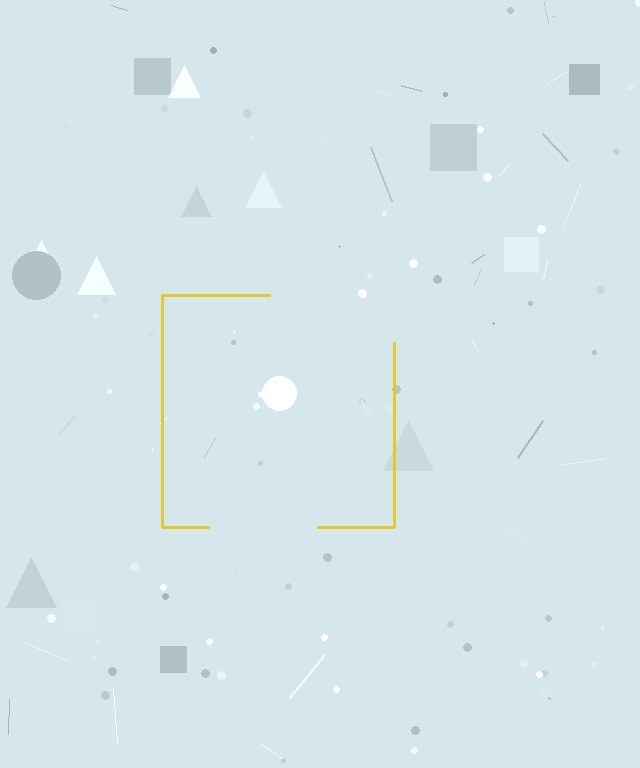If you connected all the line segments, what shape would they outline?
They would outline a square.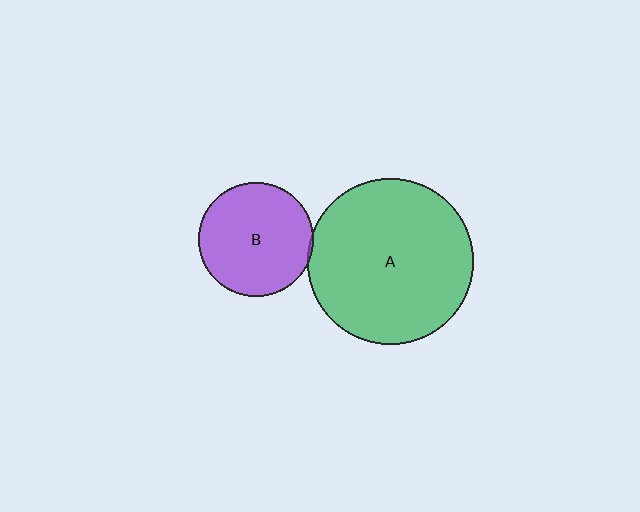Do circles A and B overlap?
Yes.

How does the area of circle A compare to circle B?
Approximately 2.1 times.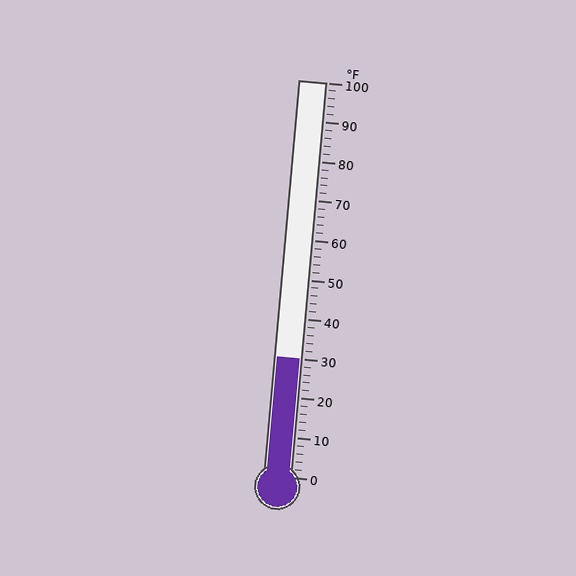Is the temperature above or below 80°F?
The temperature is below 80°F.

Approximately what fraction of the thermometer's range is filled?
The thermometer is filled to approximately 30% of its range.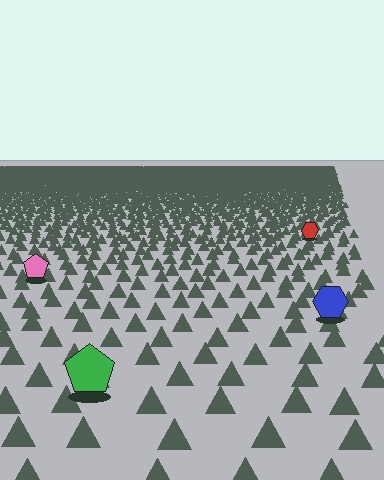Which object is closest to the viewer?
The green pentagon is closest. The texture marks near it are larger and more spread out.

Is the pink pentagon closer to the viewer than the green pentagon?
No. The green pentagon is closer — you can tell from the texture gradient: the ground texture is coarser near it.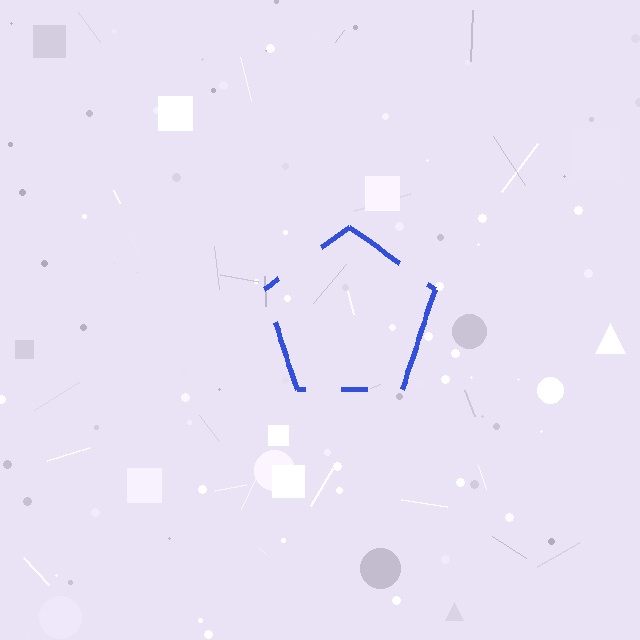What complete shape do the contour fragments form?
The contour fragments form a pentagon.